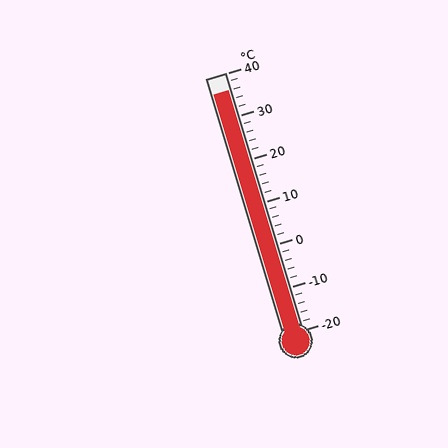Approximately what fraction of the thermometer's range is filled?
The thermometer is filled to approximately 95% of its range.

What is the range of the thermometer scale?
The thermometer scale ranges from -20°C to 40°C.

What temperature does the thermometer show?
The thermometer shows approximately 36°C.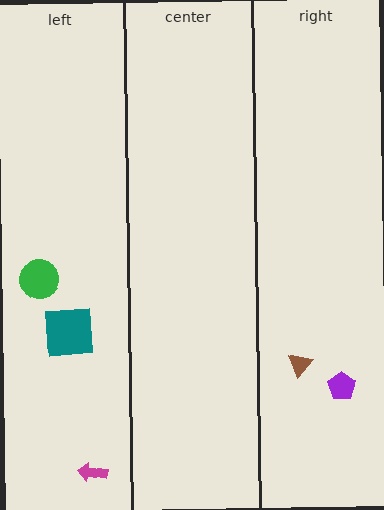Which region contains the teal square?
The left region.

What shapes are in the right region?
The brown triangle, the purple pentagon.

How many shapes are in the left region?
3.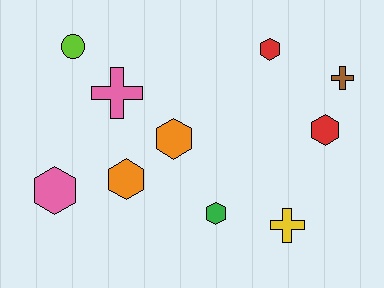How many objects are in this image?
There are 10 objects.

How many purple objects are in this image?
There are no purple objects.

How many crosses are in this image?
There are 3 crosses.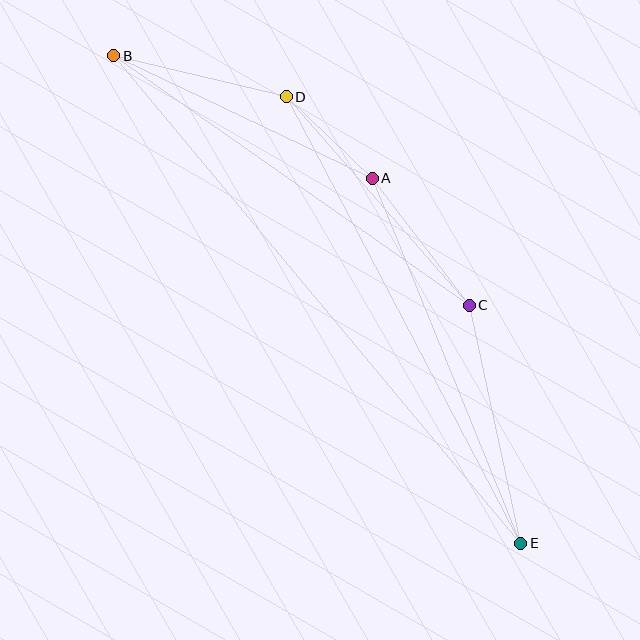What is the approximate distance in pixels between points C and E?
The distance between C and E is approximately 243 pixels.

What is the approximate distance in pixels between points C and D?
The distance between C and D is approximately 277 pixels.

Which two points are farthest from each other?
Points B and E are farthest from each other.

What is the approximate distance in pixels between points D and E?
The distance between D and E is approximately 504 pixels.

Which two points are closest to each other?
Points A and D are closest to each other.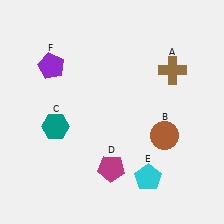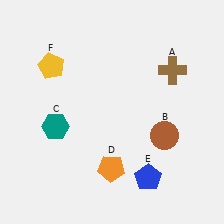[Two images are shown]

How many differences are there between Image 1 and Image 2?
There are 3 differences between the two images.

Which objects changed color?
D changed from magenta to orange. E changed from cyan to blue. F changed from purple to yellow.